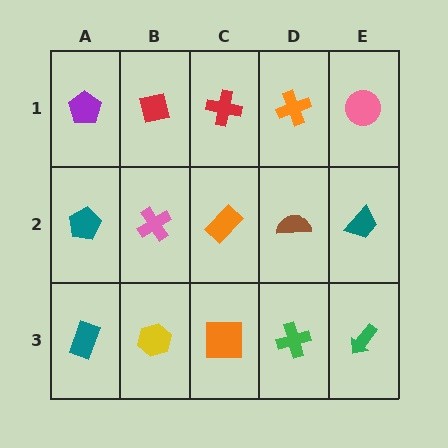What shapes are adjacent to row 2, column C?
A red cross (row 1, column C), an orange square (row 3, column C), a pink cross (row 2, column B), a brown semicircle (row 2, column D).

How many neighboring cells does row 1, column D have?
3.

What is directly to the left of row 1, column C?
A red square.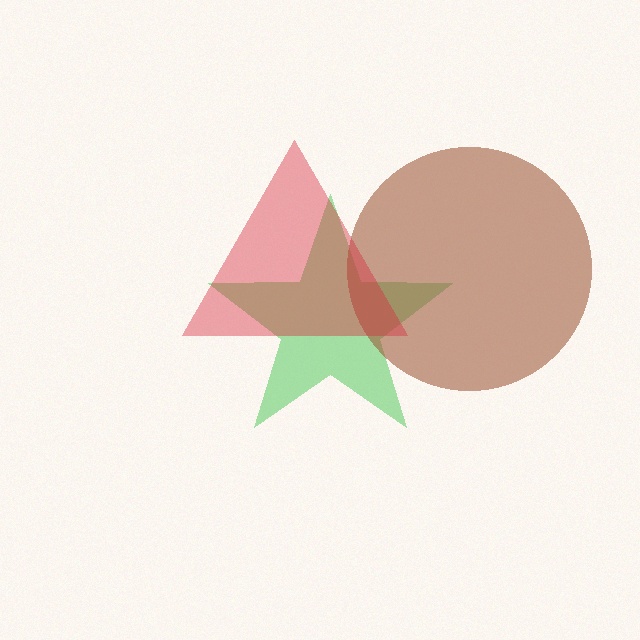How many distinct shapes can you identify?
There are 3 distinct shapes: a green star, a brown circle, a red triangle.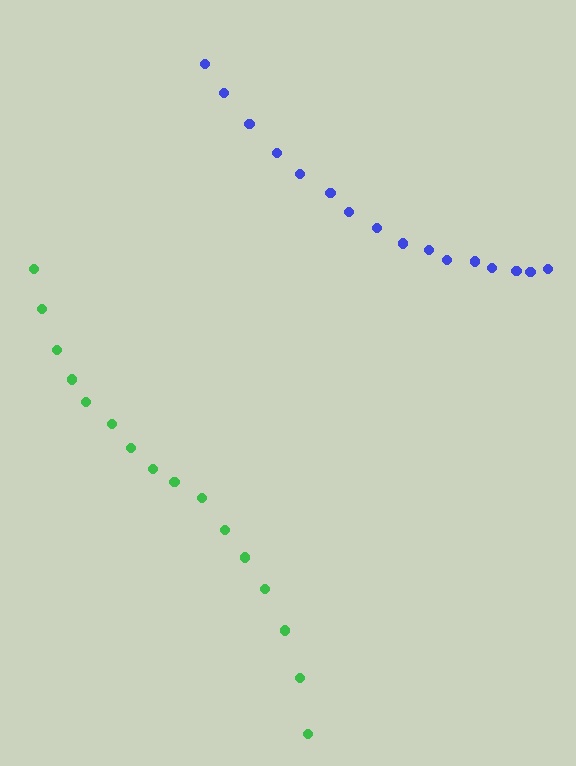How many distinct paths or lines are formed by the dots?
There are 2 distinct paths.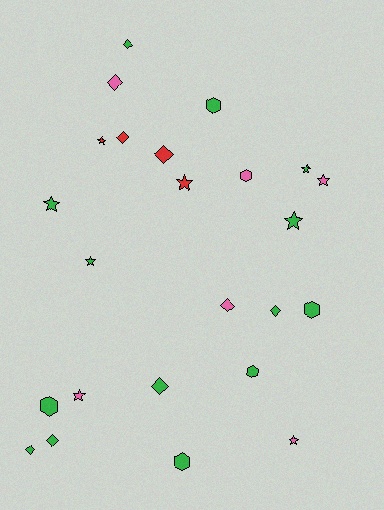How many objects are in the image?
There are 24 objects.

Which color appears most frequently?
Green, with 14 objects.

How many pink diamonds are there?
There are 2 pink diamonds.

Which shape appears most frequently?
Diamond, with 9 objects.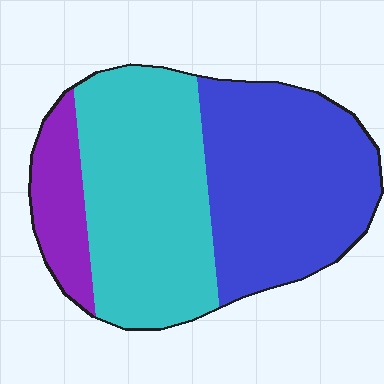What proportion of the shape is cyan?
Cyan takes up about two fifths (2/5) of the shape.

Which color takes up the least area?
Purple, at roughly 15%.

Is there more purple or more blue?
Blue.